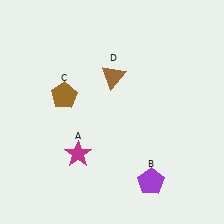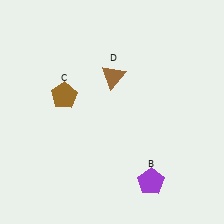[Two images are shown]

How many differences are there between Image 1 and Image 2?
There is 1 difference between the two images.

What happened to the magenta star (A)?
The magenta star (A) was removed in Image 2. It was in the bottom-left area of Image 1.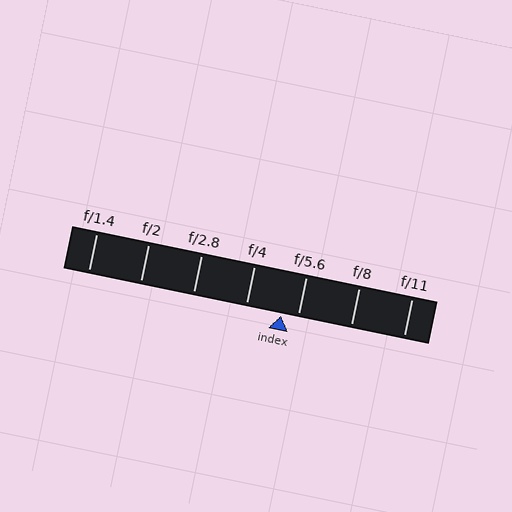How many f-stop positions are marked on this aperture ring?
There are 7 f-stop positions marked.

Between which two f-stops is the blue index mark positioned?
The index mark is between f/4 and f/5.6.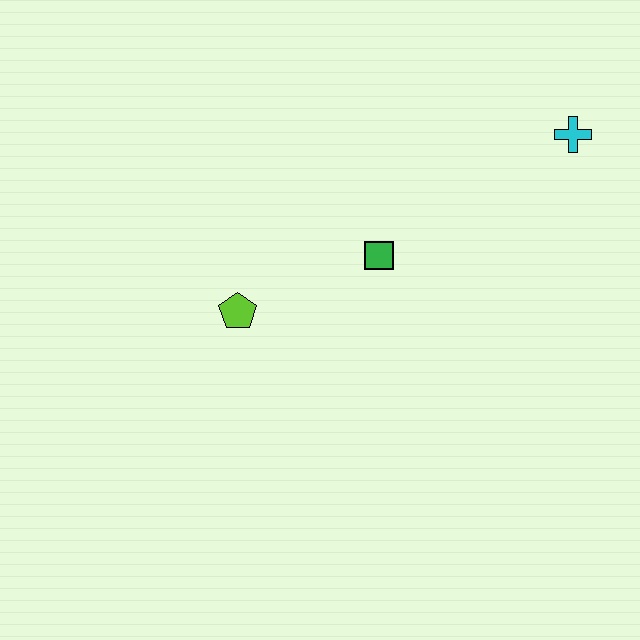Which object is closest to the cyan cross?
The green square is closest to the cyan cross.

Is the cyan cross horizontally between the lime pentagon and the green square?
No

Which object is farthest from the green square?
The cyan cross is farthest from the green square.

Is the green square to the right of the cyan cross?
No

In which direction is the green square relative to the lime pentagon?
The green square is to the right of the lime pentagon.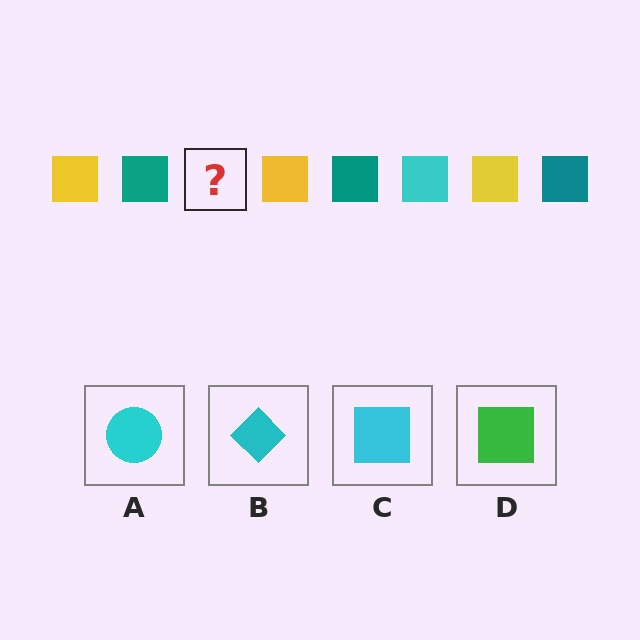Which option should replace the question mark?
Option C.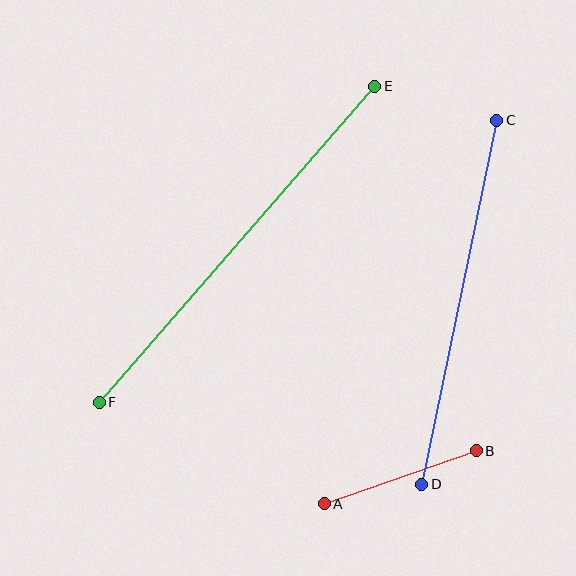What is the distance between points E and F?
The distance is approximately 419 pixels.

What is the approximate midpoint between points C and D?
The midpoint is at approximately (459, 302) pixels.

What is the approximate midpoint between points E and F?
The midpoint is at approximately (237, 244) pixels.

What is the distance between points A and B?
The distance is approximately 161 pixels.